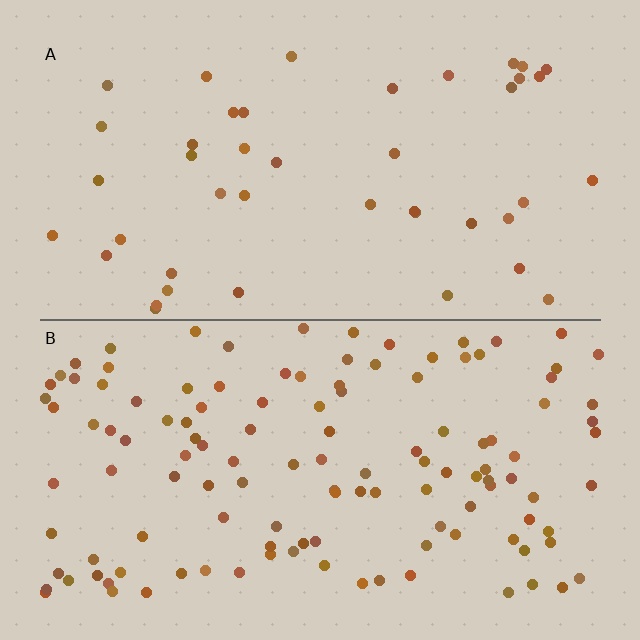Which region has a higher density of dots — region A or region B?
B (the bottom).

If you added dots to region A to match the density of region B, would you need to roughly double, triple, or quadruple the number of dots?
Approximately triple.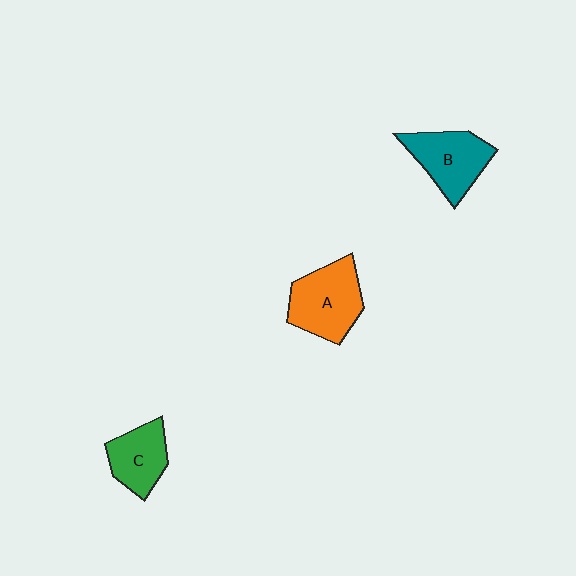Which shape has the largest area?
Shape A (orange).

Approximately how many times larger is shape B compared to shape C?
Approximately 1.2 times.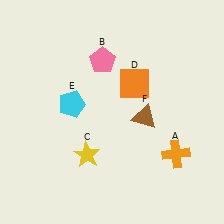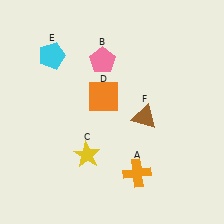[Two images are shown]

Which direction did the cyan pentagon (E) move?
The cyan pentagon (E) moved up.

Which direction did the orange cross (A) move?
The orange cross (A) moved left.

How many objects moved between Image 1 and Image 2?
3 objects moved between the two images.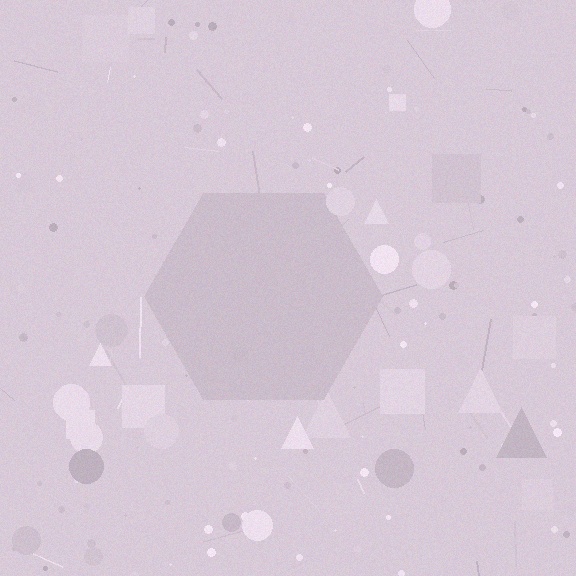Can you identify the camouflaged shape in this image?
The camouflaged shape is a hexagon.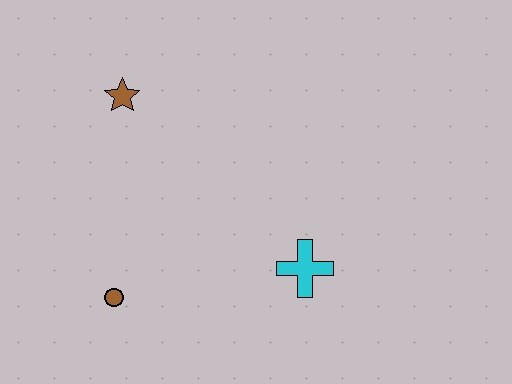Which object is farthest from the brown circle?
The brown star is farthest from the brown circle.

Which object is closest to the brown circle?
The cyan cross is closest to the brown circle.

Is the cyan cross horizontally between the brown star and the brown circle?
No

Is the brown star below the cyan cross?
No